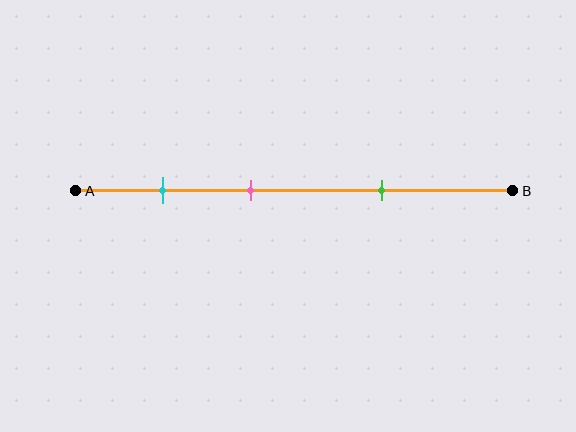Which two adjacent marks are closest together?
The cyan and pink marks are the closest adjacent pair.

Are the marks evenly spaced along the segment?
Yes, the marks are approximately evenly spaced.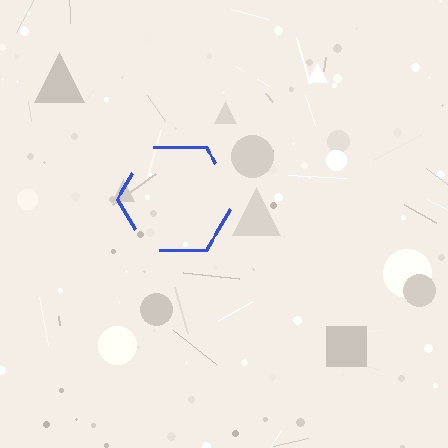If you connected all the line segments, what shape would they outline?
They would outline a hexagon.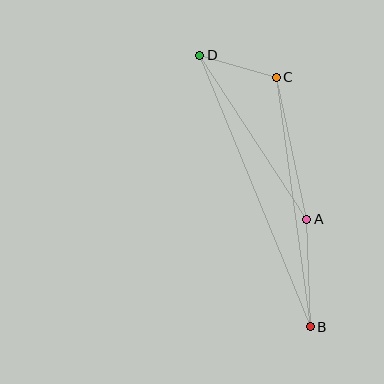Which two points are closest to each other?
Points C and D are closest to each other.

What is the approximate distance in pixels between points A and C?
The distance between A and C is approximately 145 pixels.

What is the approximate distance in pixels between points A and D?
The distance between A and D is approximately 196 pixels.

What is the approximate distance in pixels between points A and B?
The distance between A and B is approximately 108 pixels.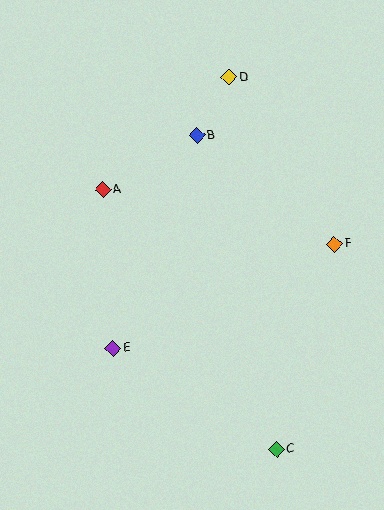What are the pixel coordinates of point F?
Point F is at (334, 244).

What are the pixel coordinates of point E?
Point E is at (113, 348).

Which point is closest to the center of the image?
Point A at (103, 190) is closest to the center.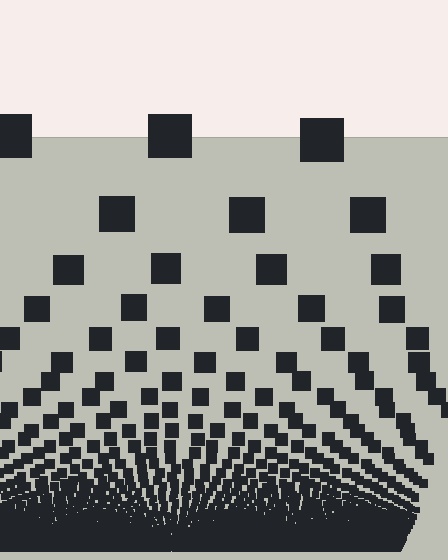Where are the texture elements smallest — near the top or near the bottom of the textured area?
Near the bottom.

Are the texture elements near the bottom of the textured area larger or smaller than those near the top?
Smaller. The gradient is inverted — elements near the bottom are smaller and denser.